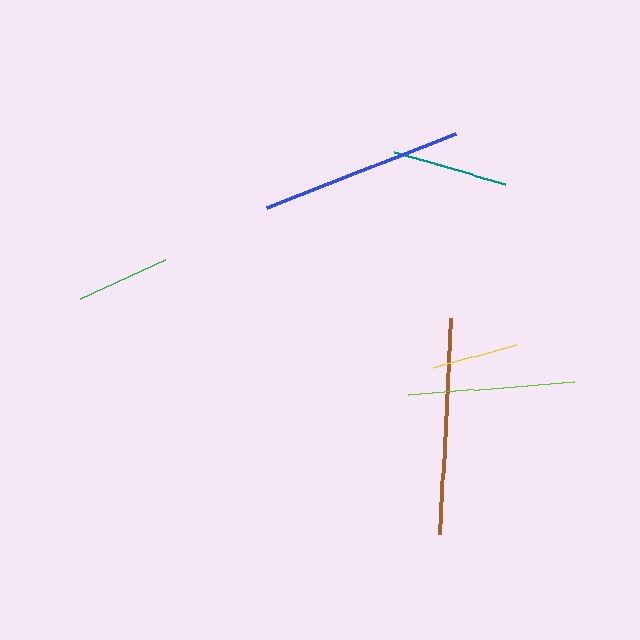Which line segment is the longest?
The brown line is the longest at approximately 217 pixels.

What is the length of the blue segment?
The blue segment is approximately 203 pixels long.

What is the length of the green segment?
The green segment is approximately 93 pixels long.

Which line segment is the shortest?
The yellow line is the shortest at approximately 87 pixels.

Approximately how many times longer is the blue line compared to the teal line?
The blue line is approximately 1.8 times the length of the teal line.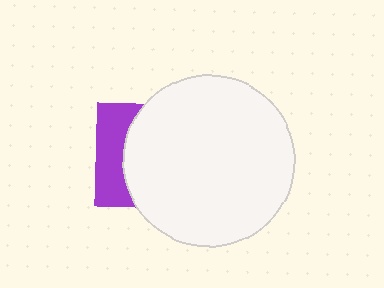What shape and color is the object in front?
The object in front is a white circle.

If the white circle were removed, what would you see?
You would see the complete purple square.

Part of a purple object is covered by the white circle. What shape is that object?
It is a square.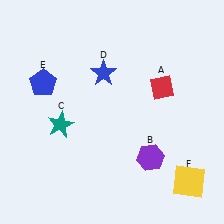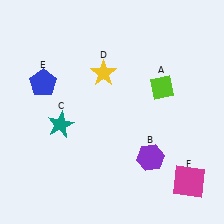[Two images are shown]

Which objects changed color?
A changed from red to lime. D changed from blue to yellow. F changed from yellow to magenta.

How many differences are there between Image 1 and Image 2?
There are 3 differences between the two images.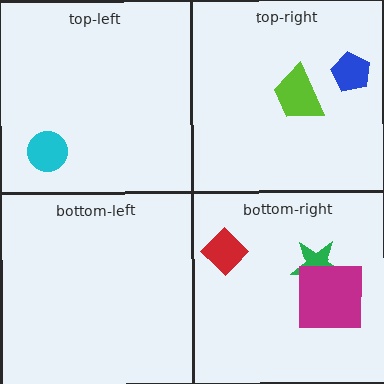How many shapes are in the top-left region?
1.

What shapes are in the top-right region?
The blue pentagon, the lime trapezoid.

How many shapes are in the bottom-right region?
3.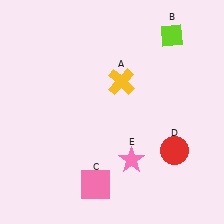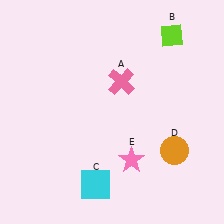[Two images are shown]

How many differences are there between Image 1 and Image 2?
There are 3 differences between the two images.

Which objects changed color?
A changed from yellow to pink. C changed from pink to cyan. D changed from red to orange.